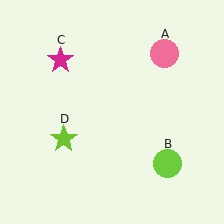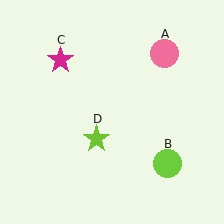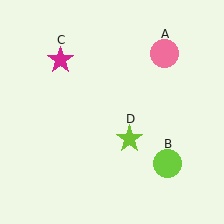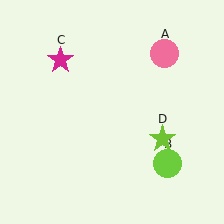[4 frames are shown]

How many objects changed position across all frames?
1 object changed position: lime star (object D).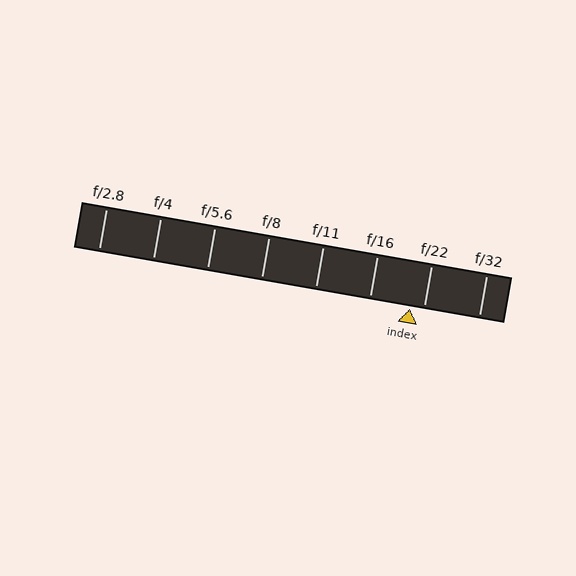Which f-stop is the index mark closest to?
The index mark is closest to f/22.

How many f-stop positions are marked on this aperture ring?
There are 8 f-stop positions marked.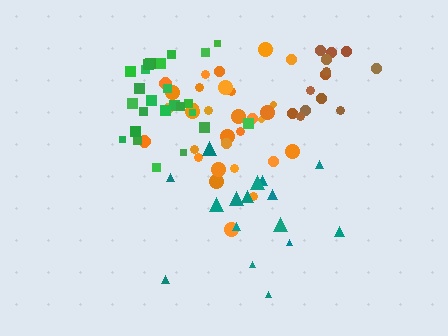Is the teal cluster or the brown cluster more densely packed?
Brown.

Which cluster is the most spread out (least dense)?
Teal.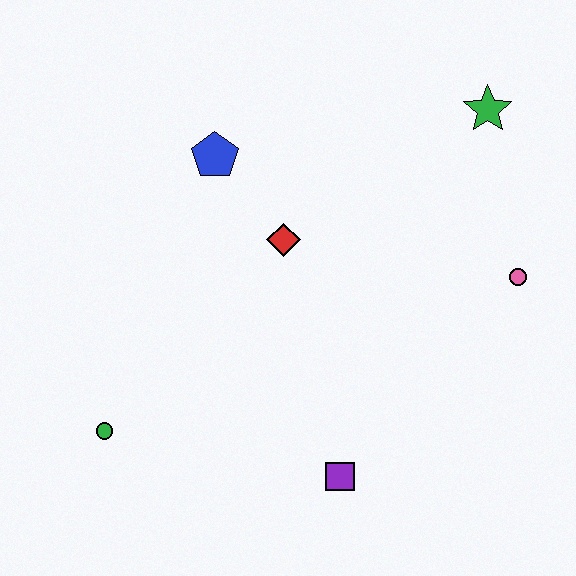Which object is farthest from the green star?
The green circle is farthest from the green star.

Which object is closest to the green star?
The pink circle is closest to the green star.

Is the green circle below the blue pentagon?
Yes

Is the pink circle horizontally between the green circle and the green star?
No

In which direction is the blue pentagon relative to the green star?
The blue pentagon is to the left of the green star.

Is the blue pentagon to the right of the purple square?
No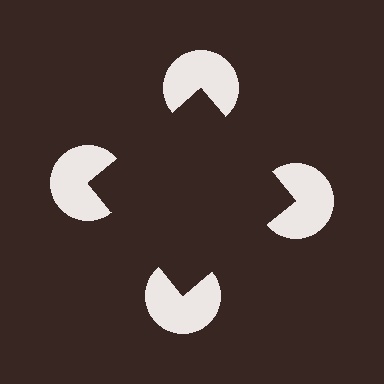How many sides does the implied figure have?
4 sides.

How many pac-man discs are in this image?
There are 4 — one at each vertex of the illusory square.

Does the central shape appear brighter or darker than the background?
It typically appears slightly darker than the background, even though no actual brightness change is drawn.